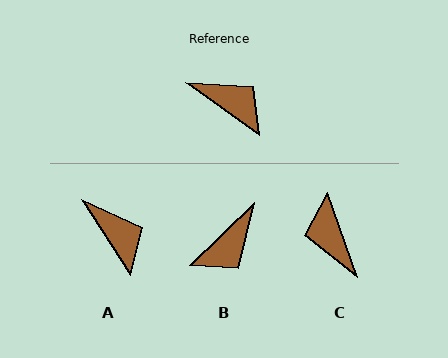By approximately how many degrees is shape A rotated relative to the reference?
Approximately 21 degrees clockwise.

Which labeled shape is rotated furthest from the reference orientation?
C, about 145 degrees away.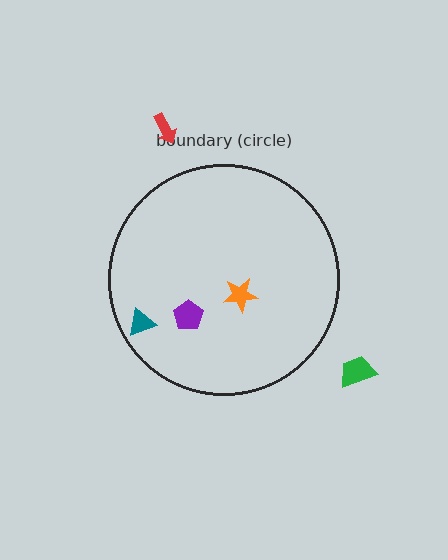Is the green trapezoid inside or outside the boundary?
Outside.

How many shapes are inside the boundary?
3 inside, 2 outside.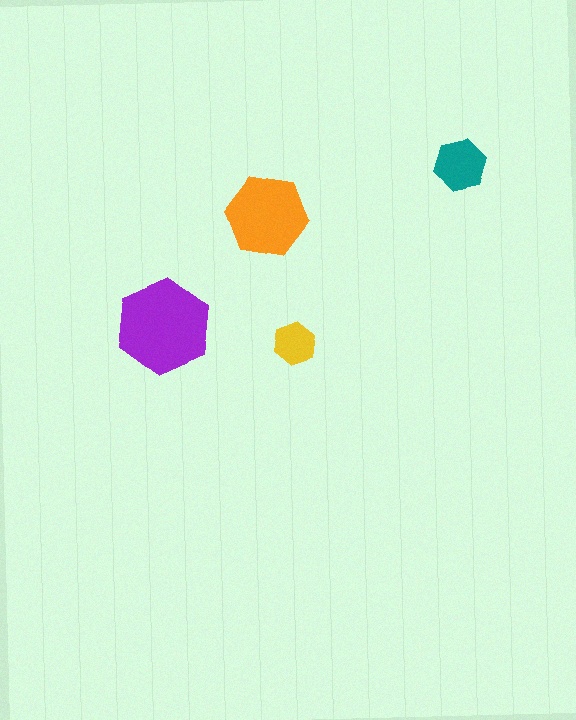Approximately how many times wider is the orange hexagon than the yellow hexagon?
About 2 times wider.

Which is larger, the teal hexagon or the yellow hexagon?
The teal one.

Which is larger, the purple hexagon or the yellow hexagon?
The purple one.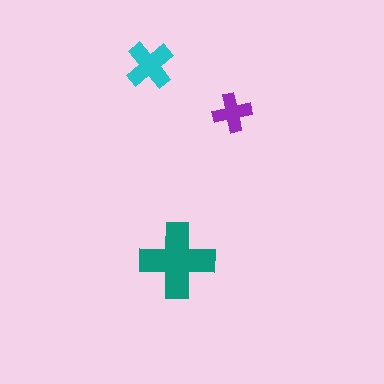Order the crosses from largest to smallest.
the teal one, the cyan one, the purple one.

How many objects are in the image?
There are 3 objects in the image.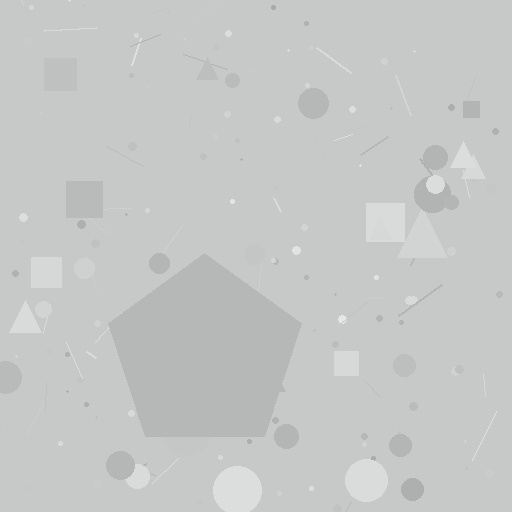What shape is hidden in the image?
A pentagon is hidden in the image.